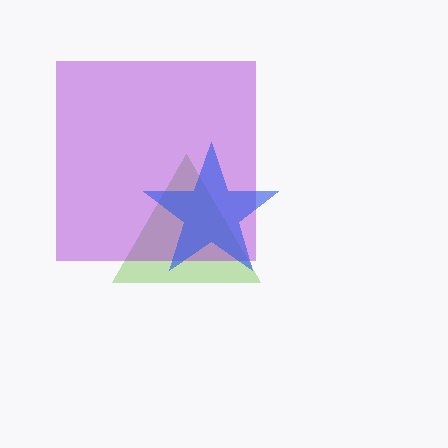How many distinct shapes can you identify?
There are 3 distinct shapes: a lime triangle, a purple square, a blue star.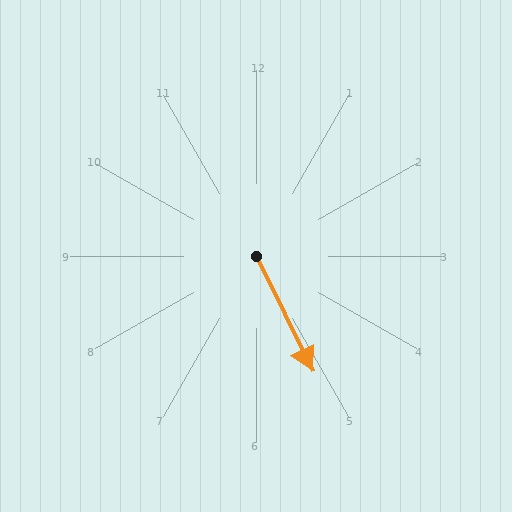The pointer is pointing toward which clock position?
Roughly 5 o'clock.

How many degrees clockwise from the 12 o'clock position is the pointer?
Approximately 154 degrees.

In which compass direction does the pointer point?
Southeast.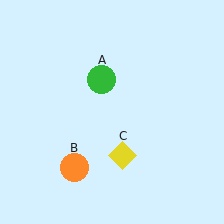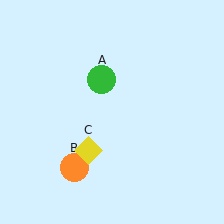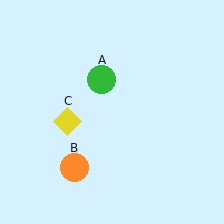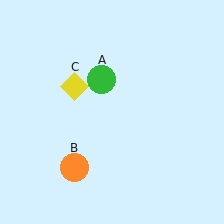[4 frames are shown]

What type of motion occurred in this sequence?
The yellow diamond (object C) rotated clockwise around the center of the scene.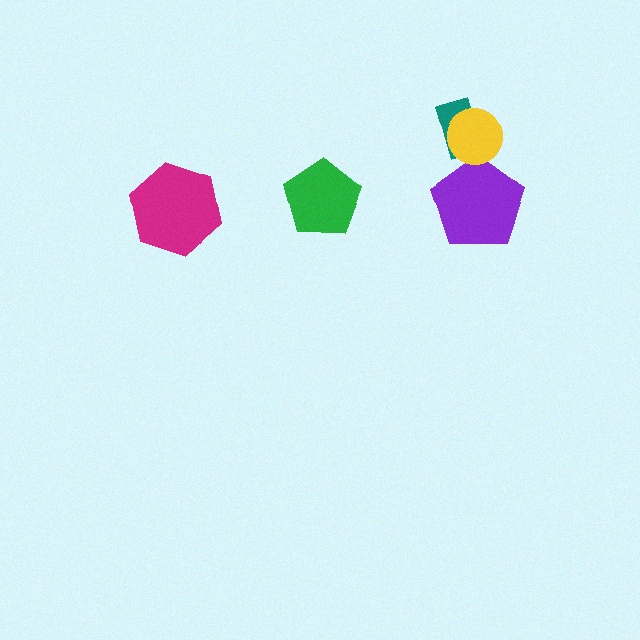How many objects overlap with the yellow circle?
2 objects overlap with the yellow circle.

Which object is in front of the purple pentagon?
The yellow circle is in front of the purple pentagon.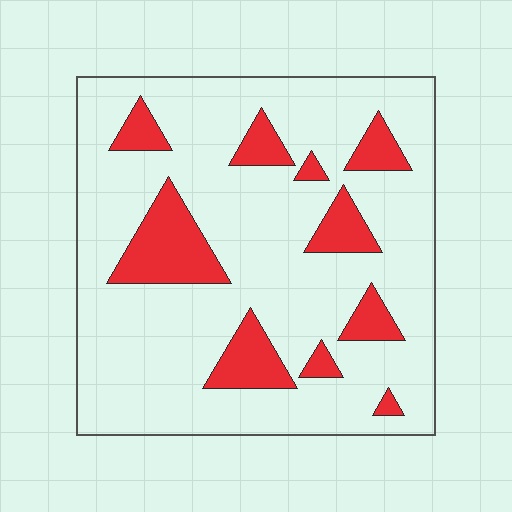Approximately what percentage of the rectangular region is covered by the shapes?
Approximately 20%.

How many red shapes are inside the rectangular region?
10.